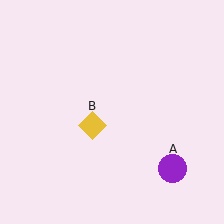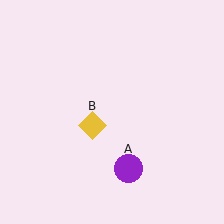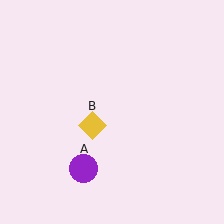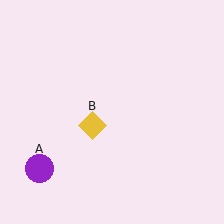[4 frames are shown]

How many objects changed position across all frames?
1 object changed position: purple circle (object A).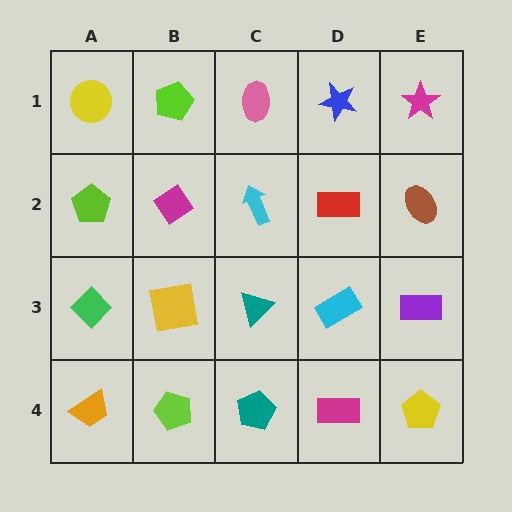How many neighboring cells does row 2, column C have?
4.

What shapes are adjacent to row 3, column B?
A magenta diamond (row 2, column B), a lime pentagon (row 4, column B), a green diamond (row 3, column A), a teal triangle (row 3, column C).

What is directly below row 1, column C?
A cyan arrow.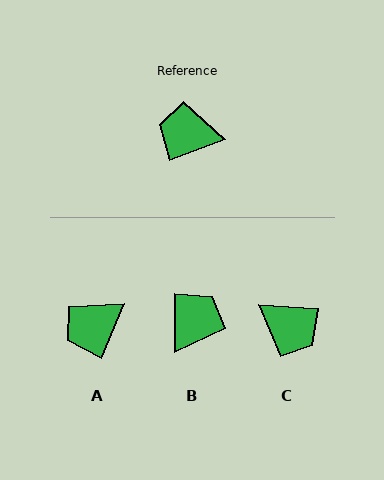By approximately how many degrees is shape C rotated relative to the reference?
Approximately 155 degrees counter-clockwise.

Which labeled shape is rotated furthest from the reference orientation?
C, about 155 degrees away.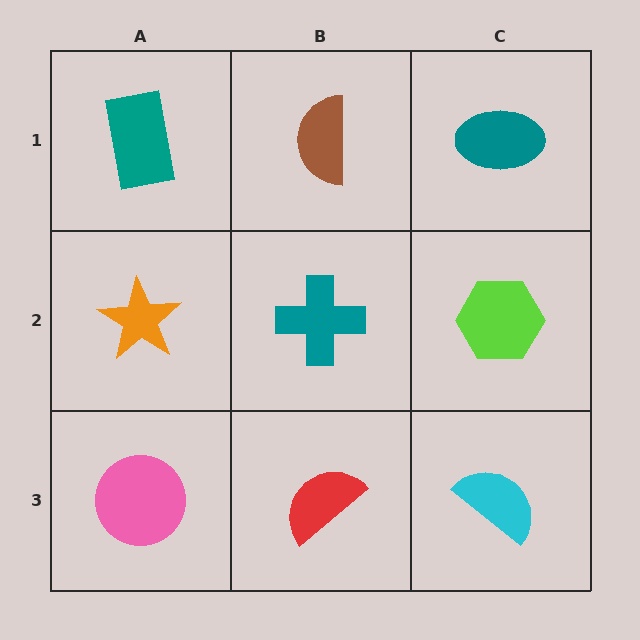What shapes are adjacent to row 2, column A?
A teal rectangle (row 1, column A), a pink circle (row 3, column A), a teal cross (row 2, column B).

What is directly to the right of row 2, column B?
A lime hexagon.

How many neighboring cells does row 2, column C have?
3.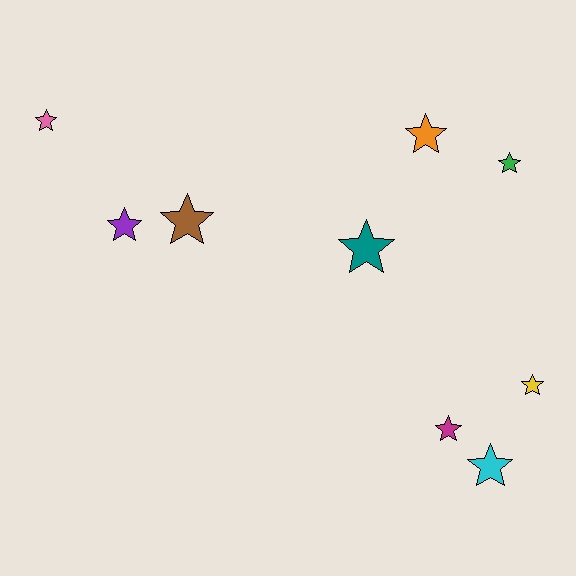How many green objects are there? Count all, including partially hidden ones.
There is 1 green object.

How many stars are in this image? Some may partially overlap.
There are 9 stars.